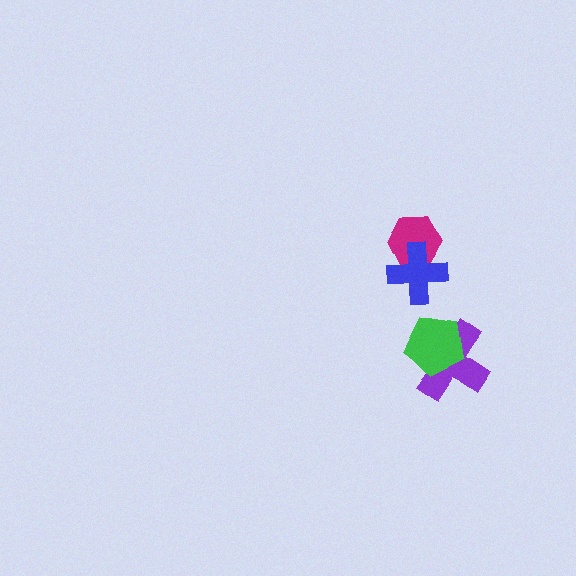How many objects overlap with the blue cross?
1 object overlaps with the blue cross.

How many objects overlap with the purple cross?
1 object overlaps with the purple cross.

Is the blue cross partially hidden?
No, no other shape covers it.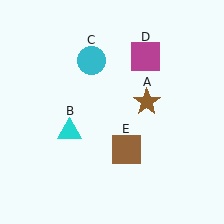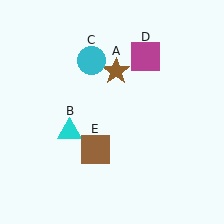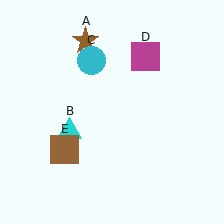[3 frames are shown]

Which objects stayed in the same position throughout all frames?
Cyan triangle (object B) and cyan circle (object C) and magenta square (object D) remained stationary.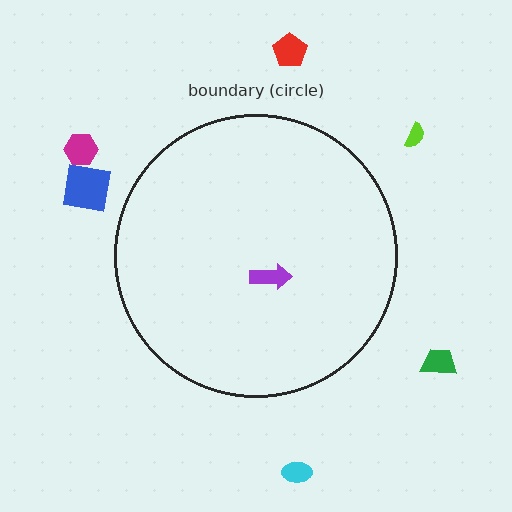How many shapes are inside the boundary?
1 inside, 6 outside.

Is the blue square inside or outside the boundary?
Outside.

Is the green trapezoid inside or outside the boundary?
Outside.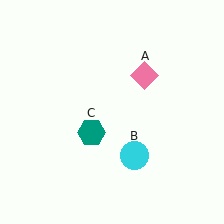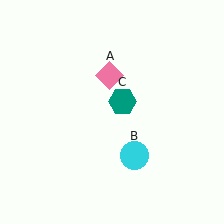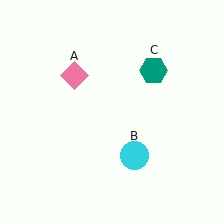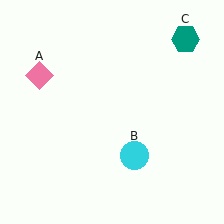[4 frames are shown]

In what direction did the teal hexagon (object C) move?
The teal hexagon (object C) moved up and to the right.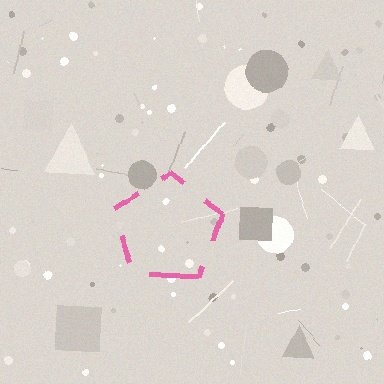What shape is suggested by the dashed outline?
The dashed outline suggests a pentagon.